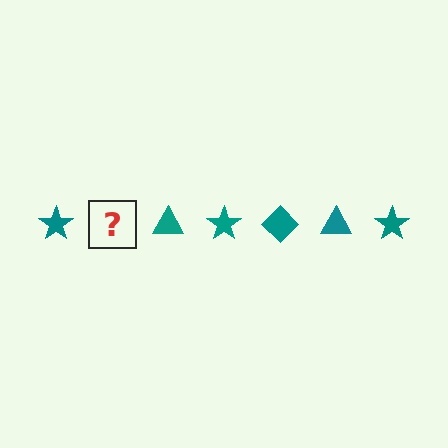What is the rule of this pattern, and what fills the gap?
The rule is that the pattern cycles through star, diamond, triangle shapes in teal. The gap should be filled with a teal diamond.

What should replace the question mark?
The question mark should be replaced with a teal diamond.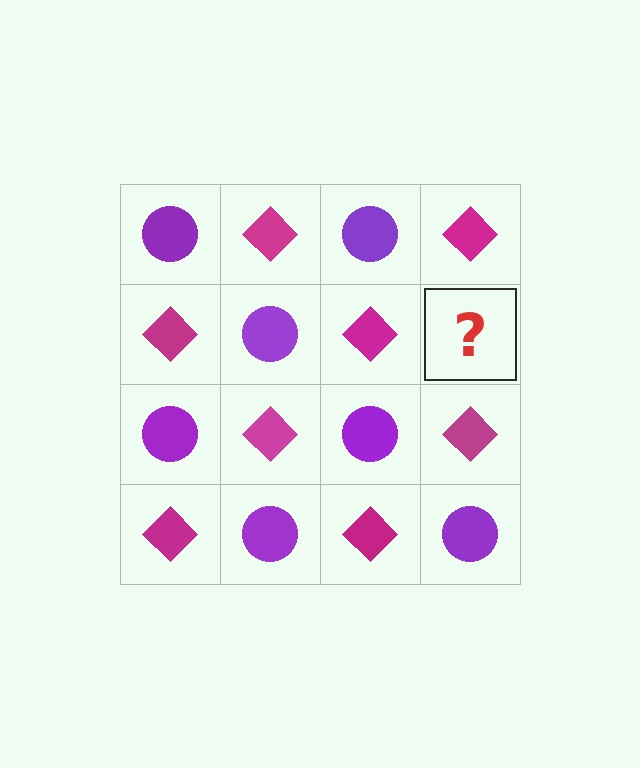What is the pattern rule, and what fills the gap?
The rule is that it alternates purple circle and magenta diamond in a checkerboard pattern. The gap should be filled with a purple circle.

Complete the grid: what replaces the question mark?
The question mark should be replaced with a purple circle.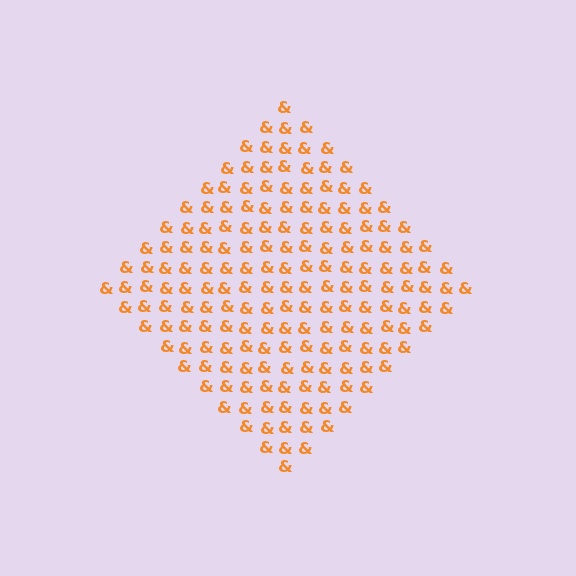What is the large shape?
The large shape is a diamond.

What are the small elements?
The small elements are ampersands.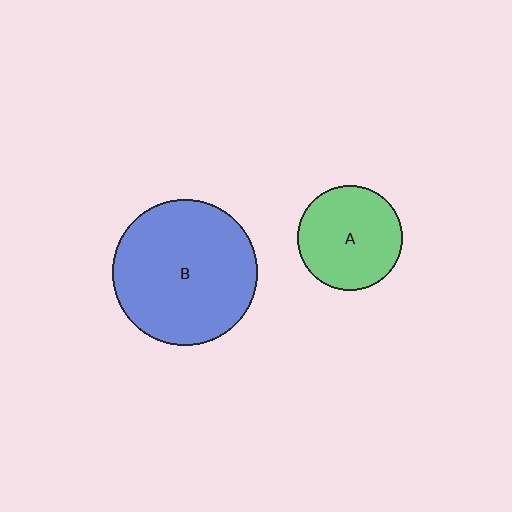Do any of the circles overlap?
No, none of the circles overlap.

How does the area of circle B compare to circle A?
Approximately 1.9 times.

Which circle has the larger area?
Circle B (blue).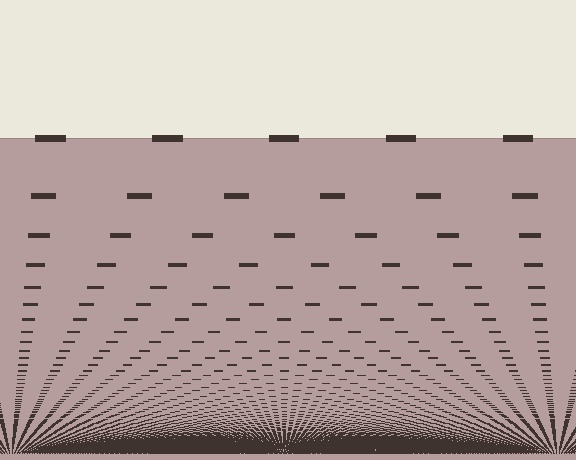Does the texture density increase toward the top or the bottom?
Density increases toward the bottom.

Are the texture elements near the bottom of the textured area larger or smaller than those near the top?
Smaller. The gradient is inverted — elements near the bottom are smaller and denser.